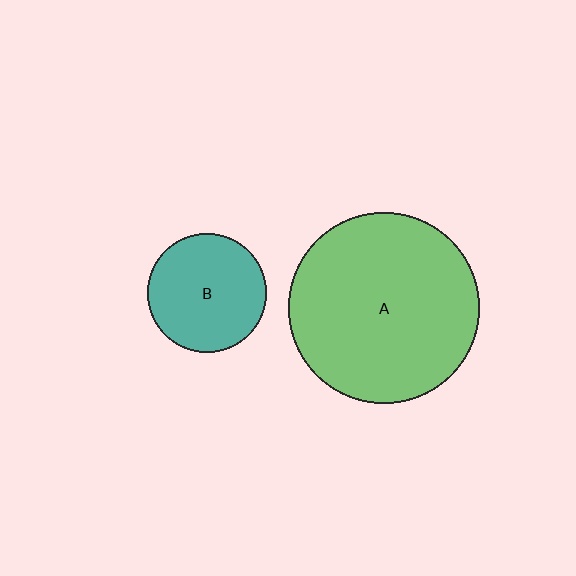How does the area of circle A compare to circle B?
Approximately 2.6 times.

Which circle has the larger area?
Circle A (green).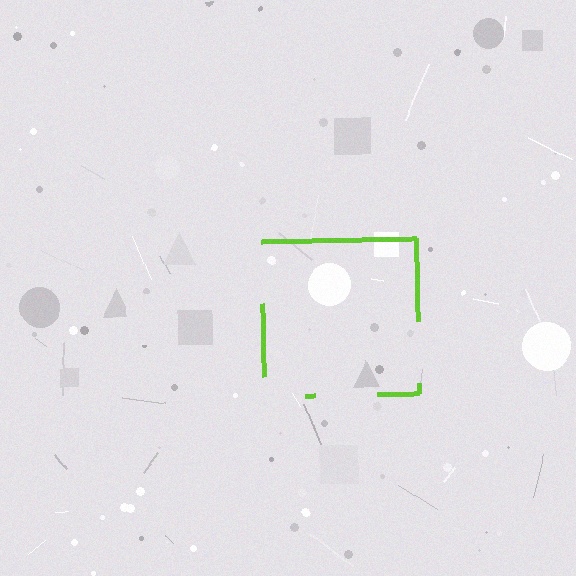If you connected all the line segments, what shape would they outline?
They would outline a square.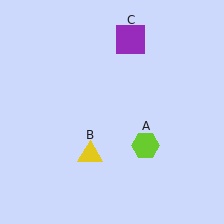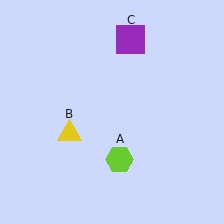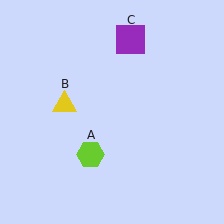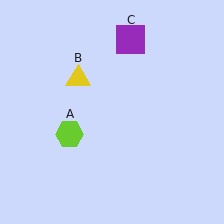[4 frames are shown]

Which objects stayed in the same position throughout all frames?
Purple square (object C) remained stationary.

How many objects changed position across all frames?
2 objects changed position: lime hexagon (object A), yellow triangle (object B).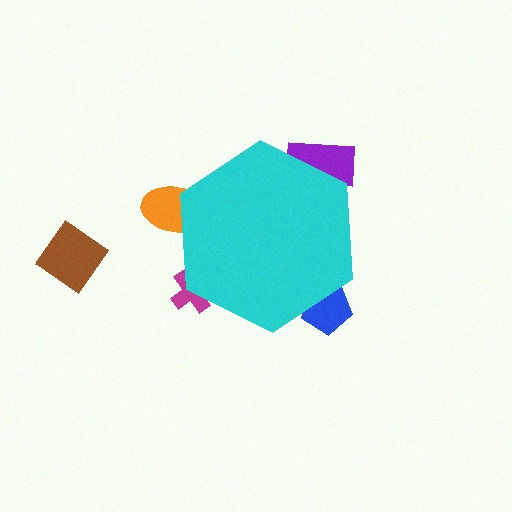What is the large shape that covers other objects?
A cyan hexagon.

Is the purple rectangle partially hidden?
Yes, the purple rectangle is partially hidden behind the cyan hexagon.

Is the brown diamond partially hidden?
No, the brown diamond is fully visible.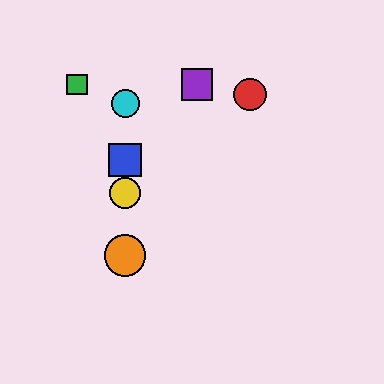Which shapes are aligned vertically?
The blue square, the yellow circle, the orange circle, the cyan circle are aligned vertically.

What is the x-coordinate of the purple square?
The purple square is at x≈197.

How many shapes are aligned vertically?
4 shapes (the blue square, the yellow circle, the orange circle, the cyan circle) are aligned vertically.